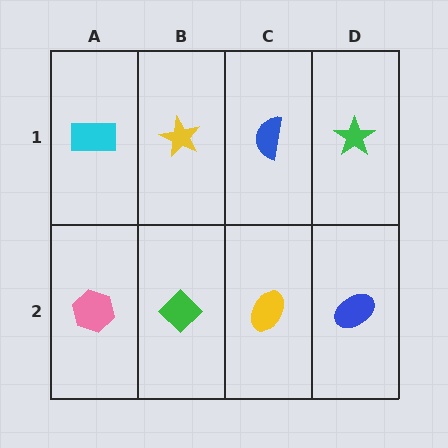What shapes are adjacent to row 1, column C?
A yellow ellipse (row 2, column C), a yellow star (row 1, column B), a green star (row 1, column D).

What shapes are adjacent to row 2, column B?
A yellow star (row 1, column B), a pink hexagon (row 2, column A), a yellow ellipse (row 2, column C).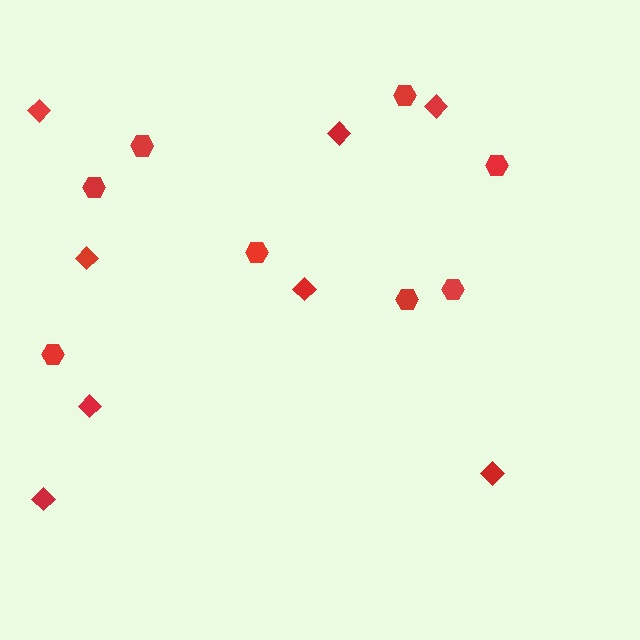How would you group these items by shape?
There are 2 groups: one group of hexagons (8) and one group of diamonds (8).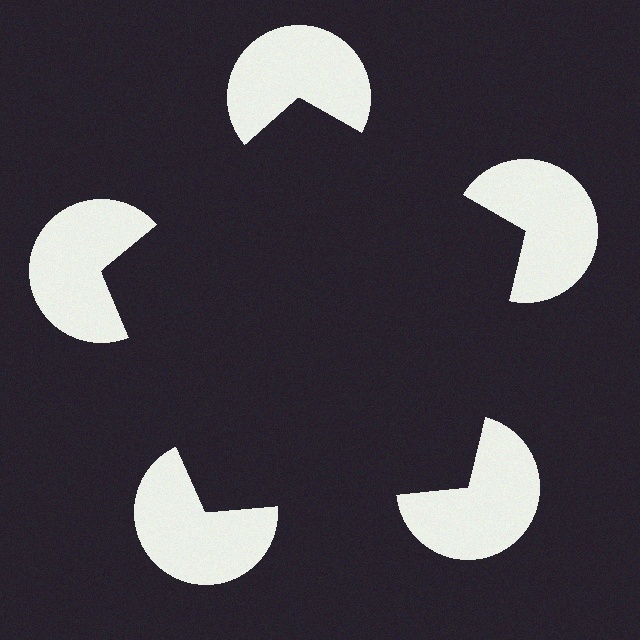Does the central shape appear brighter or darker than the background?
It typically appears slightly darker than the background, even though no actual brightness change is drawn.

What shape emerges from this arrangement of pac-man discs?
An illusory pentagon — its edges are inferred from the aligned wedge cuts in the pac-man discs, not physically drawn.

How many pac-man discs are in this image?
There are 5 — one at each vertex of the illusory pentagon.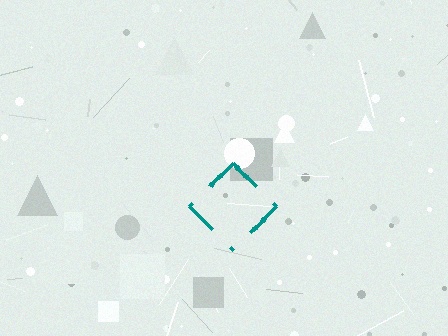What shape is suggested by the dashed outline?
The dashed outline suggests a diamond.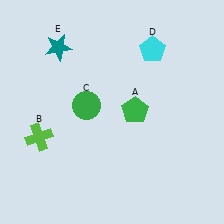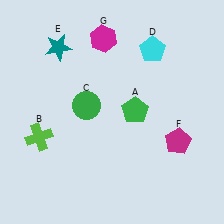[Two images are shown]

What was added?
A magenta pentagon (F), a magenta hexagon (G) were added in Image 2.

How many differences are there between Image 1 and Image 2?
There are 2 differences between the two images.